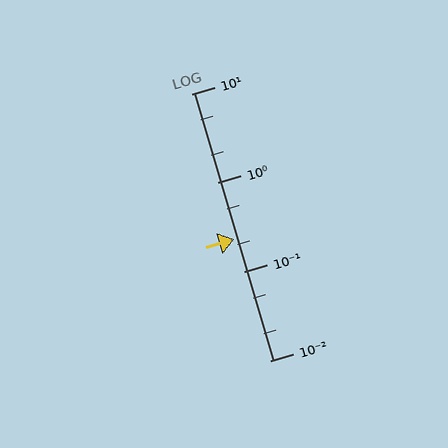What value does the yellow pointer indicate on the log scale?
The pointer indicates approximately 0.23.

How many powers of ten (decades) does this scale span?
The scale spans 3 decades, from 0.01 to 10.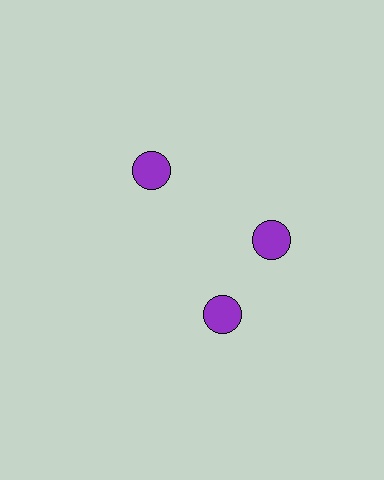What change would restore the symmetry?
The symmetry would be restored by rotating it back into even spacing with its neighbors so that all 3 circles sit at equal angles and equal distance from the center.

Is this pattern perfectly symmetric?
No. The 3 purple circles are arranged in a ring, but one element near the 7 o'clock position is rotated out of alignment along the ring, breaking the 3-fold rotational symmetry.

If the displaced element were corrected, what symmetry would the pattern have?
It would have 3-fold rotational symmetry — the pattern would map onto itself every 120 degrees.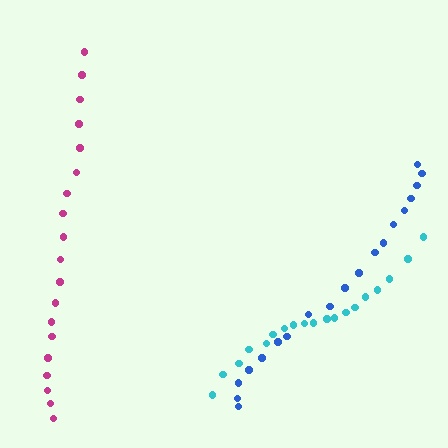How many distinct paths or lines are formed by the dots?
There are 3 distinct paths.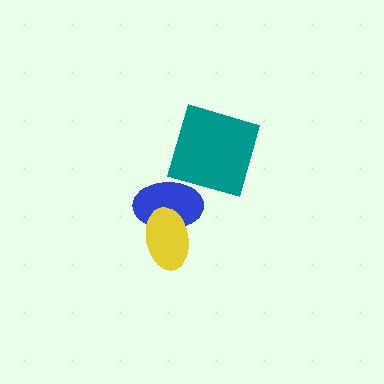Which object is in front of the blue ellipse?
The yellow ellipse is in front of the blue ellipse.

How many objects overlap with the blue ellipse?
1 object overlaps with the blue ellipse.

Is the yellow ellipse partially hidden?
No, no other shape covers it.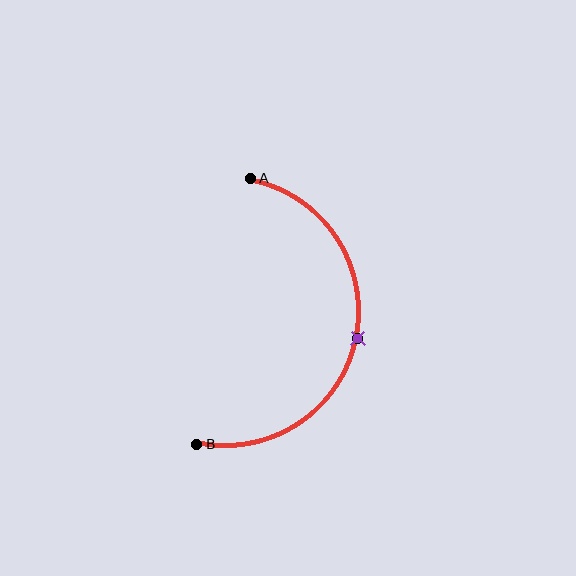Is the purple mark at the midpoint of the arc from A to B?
Yes. The purple mark lies on the arc at equal arc-length from both A and B — it is the arc midpoint.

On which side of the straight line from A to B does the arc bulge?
The arc bulges to the right of the straight line connecting A and B.